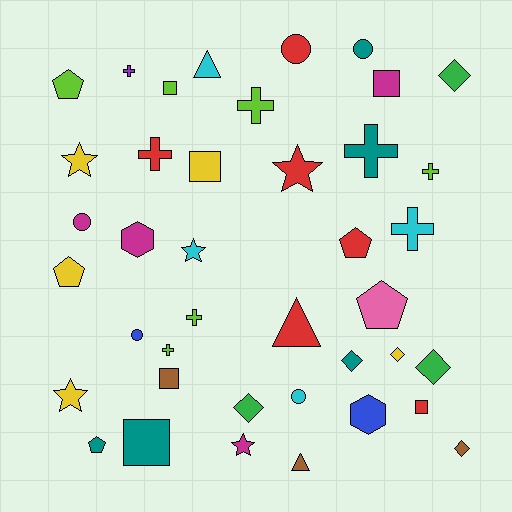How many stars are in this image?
There are 5 stars.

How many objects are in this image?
There are 40 objects.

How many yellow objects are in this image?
There are 5 yellow objects.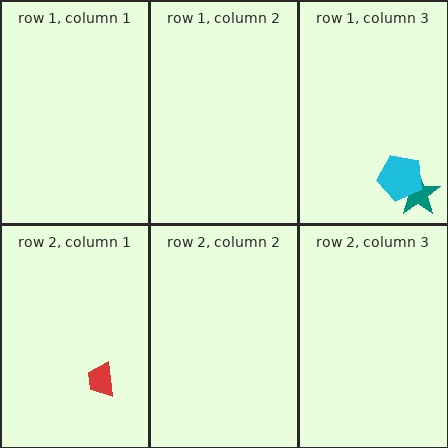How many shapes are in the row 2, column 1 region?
1.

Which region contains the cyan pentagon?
The row 1, column 3 region.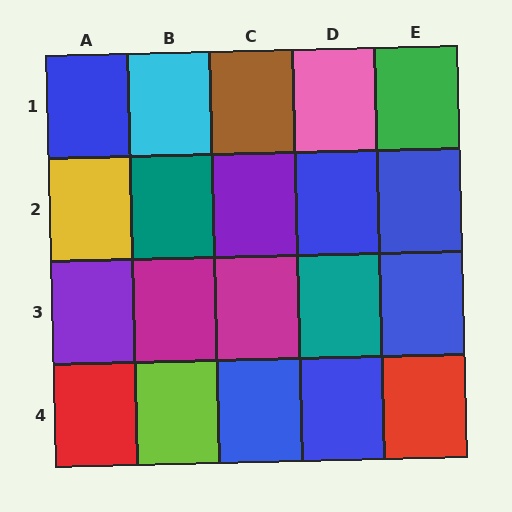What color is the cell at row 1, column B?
Cyan.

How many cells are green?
1 cell is green.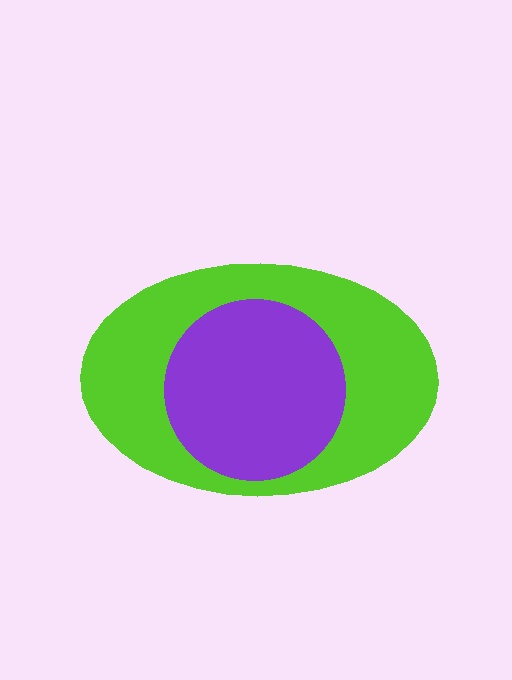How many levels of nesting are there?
2.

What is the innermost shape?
The purple circle.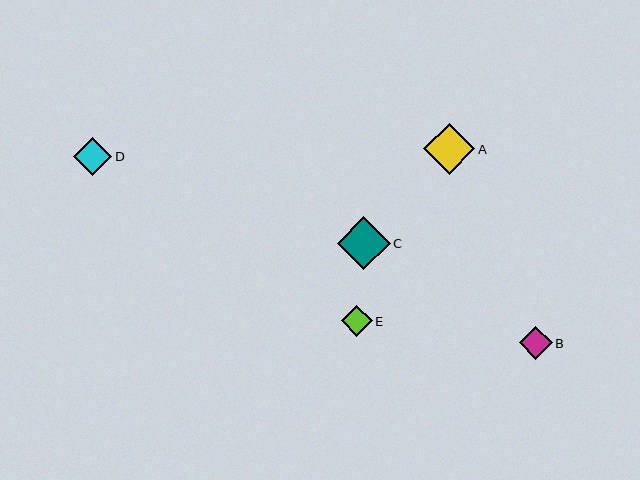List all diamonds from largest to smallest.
From largest to smallest: C, A, D, B, E.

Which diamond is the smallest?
Diamond E is the smallest with a size of approximately 31 pixels.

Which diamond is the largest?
Diamond C is the largest with a size of approximately 53 pixels.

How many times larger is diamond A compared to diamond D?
Diamond A is approximately 1.4 times the size of diamond D.